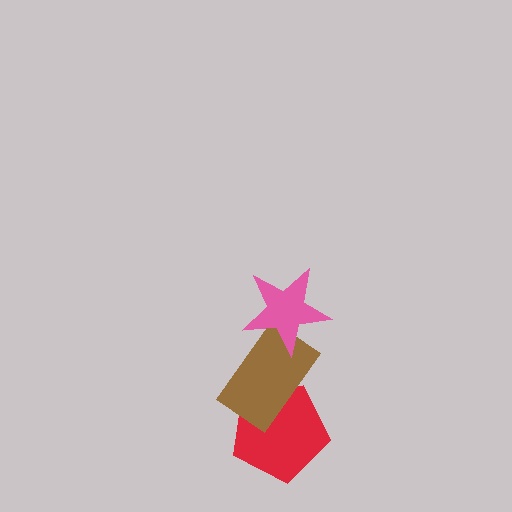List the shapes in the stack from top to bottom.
From top to bottom: the pink star, the brown rectangle, the red pentagon.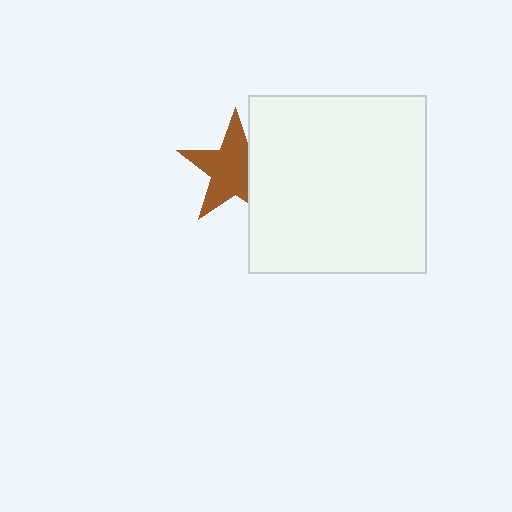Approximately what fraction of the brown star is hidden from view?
Roughly 30% of the brown star is hidden behind the white square.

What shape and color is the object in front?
The object in front is a white square.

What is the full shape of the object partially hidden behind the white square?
The partially hidden object is a brown star.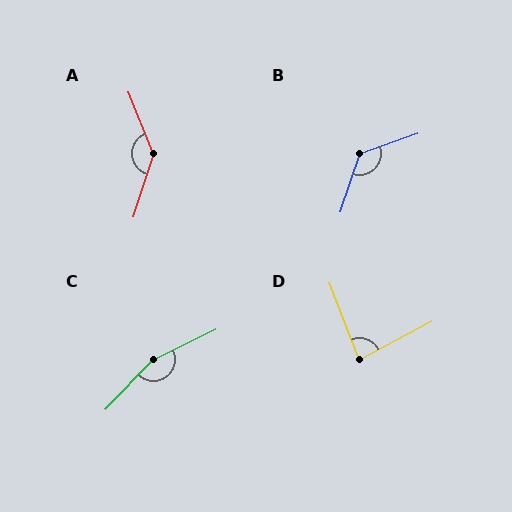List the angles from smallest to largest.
D (83°), B (128°), A (141°), C (160°).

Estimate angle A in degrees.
Approximately 141 degrees.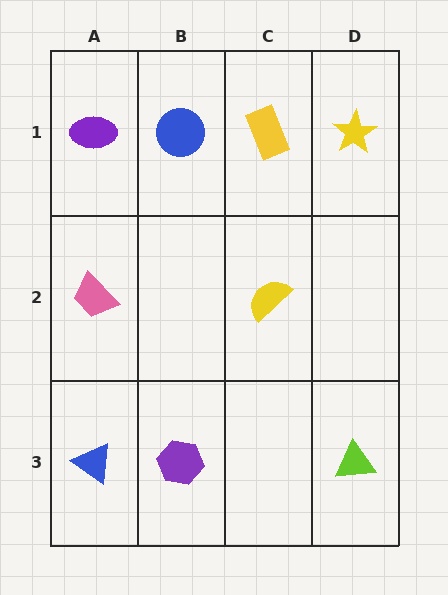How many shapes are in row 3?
3 shapes.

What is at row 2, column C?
A yellow semicircle.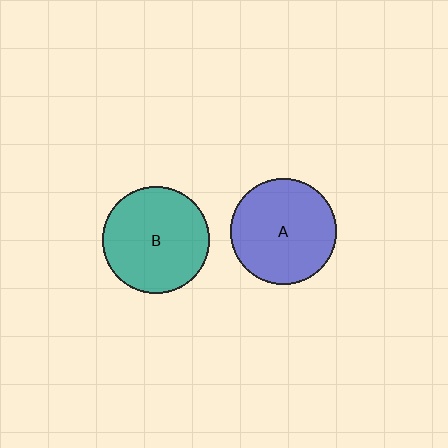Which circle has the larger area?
Circle B (teal).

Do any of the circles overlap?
No, none of the circles overlap.